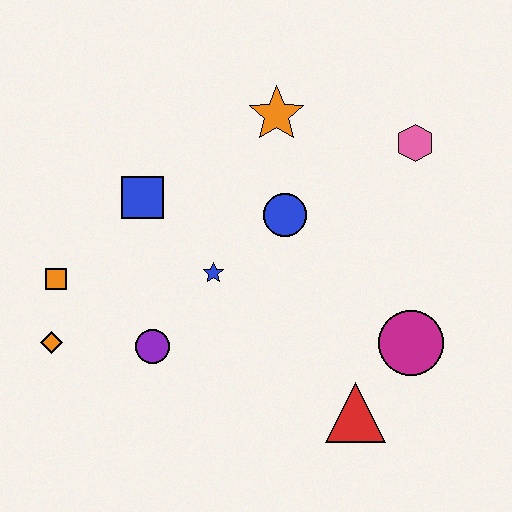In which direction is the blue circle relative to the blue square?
The blue circle is to the right of the blue square.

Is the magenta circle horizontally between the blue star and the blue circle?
No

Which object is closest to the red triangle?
The magenta circle is closest to the red triangle.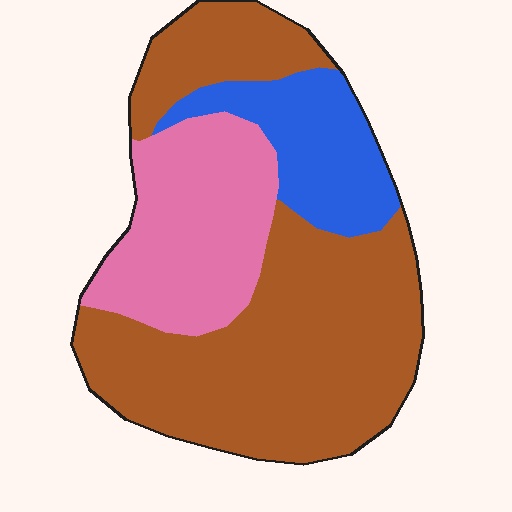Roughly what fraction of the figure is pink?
Pink takes up about one quarter (1/4) of the figure.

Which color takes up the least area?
Blue, at roughly 15%.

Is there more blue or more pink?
Pink.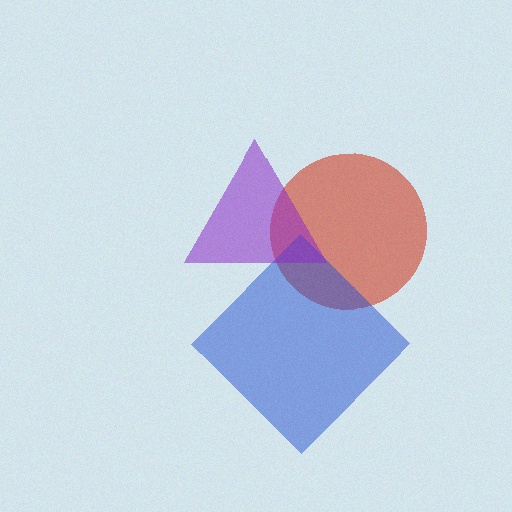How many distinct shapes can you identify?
There are 3 distinct shapes: a red circle, a blue diamond, a purple triangle.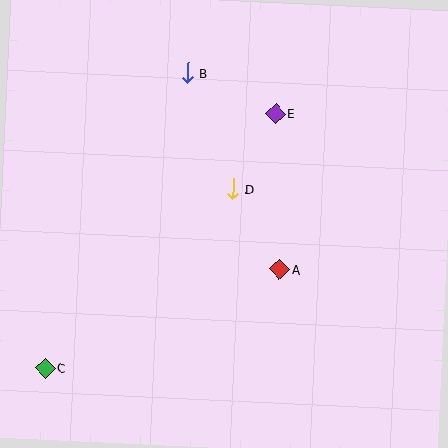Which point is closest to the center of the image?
Point D at (233, 189) is closest to the center.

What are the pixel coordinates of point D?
Point D is at (233, 189).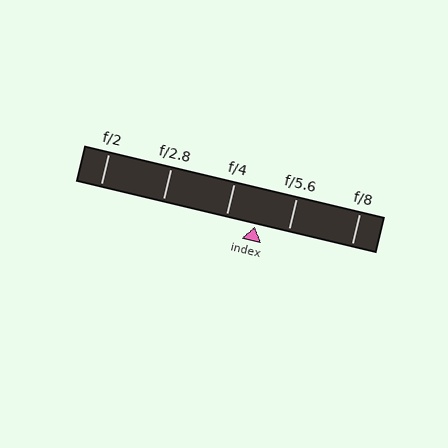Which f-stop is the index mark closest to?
The index mark is closest to f/4.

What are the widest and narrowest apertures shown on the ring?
The widest aperture shown is f/2 and the narrowest is f/8.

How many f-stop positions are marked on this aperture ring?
There are 5 f-stop positions marked.